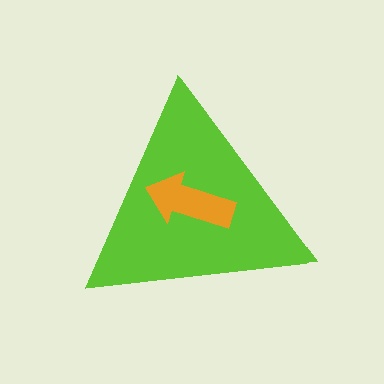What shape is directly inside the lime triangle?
The orange arrow.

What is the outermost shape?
The lime triangle.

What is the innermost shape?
The orange arrow.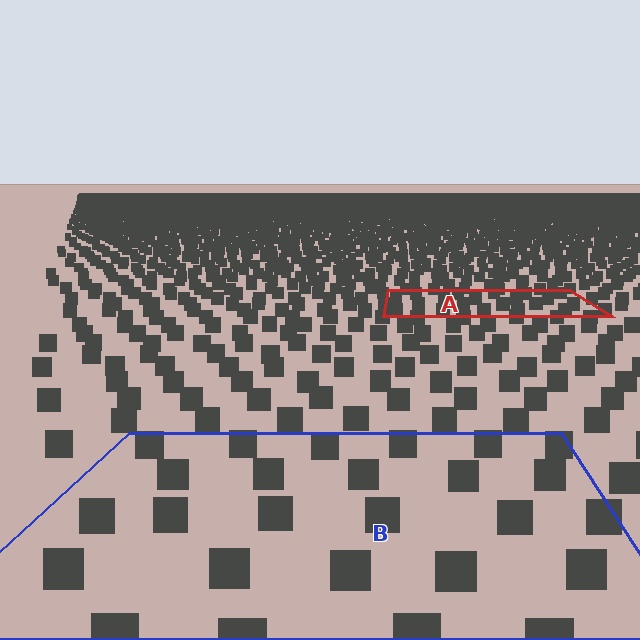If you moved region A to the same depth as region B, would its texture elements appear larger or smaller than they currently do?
They would appear larger. At a closer depth, the same texture elements are projected at a bigger on-screen size.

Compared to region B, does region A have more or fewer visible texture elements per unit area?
Region A has more texture elements per unit area — they are packed more densely because it is farther away.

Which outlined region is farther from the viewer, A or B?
Region A is farther from the viewer — the texture elements inside it appear smaller and more densely packed.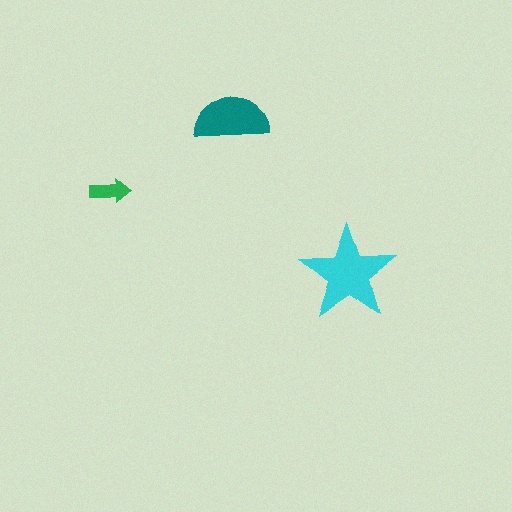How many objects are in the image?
There are 3 objects in the image.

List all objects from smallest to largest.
The green arrow, the teal semicircle, the cyan star.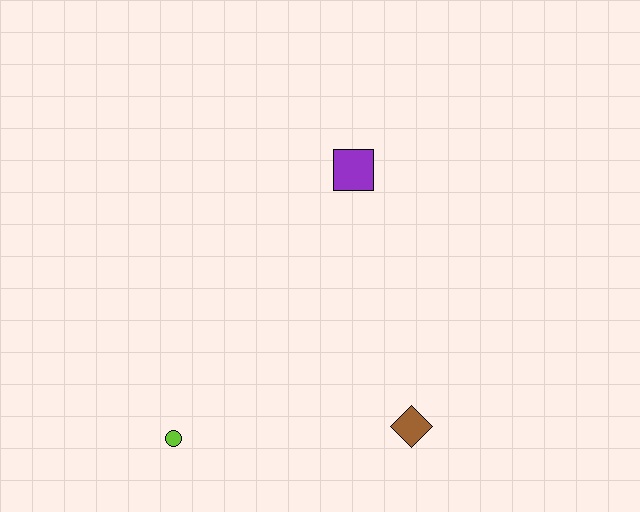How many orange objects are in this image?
There are no orange objects.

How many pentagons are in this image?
There are no pentagons.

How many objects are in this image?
There are 3 objects.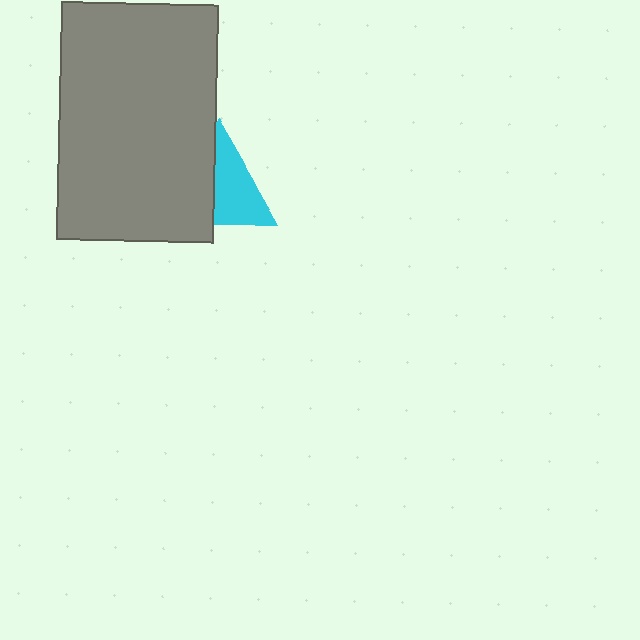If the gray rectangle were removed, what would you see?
You would see the complete cyan triangle.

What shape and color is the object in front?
The object in front is a gray rectangle.